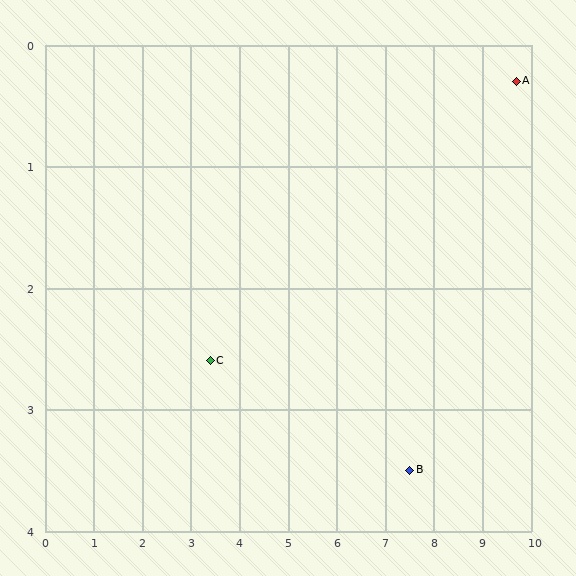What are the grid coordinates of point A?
Point A is at approximately (9.7, 0.3).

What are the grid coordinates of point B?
Point B is at approximately (7.5, 3.5).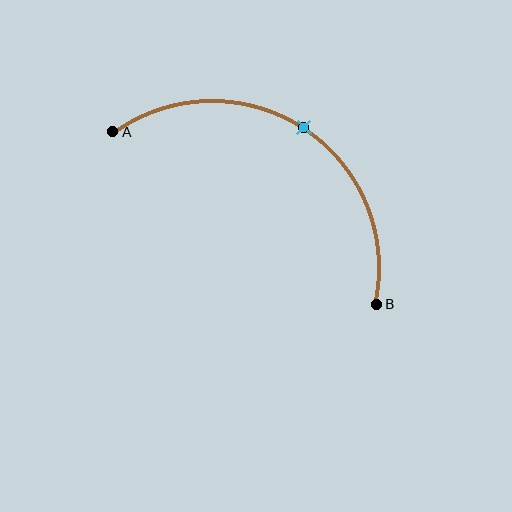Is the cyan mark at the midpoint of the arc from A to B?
Yes. The cyan mark lies on the arc at equal arc-length from both A and B — it is the arc midpoint.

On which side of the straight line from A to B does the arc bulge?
The arc bulges above the straight line connecting A and B.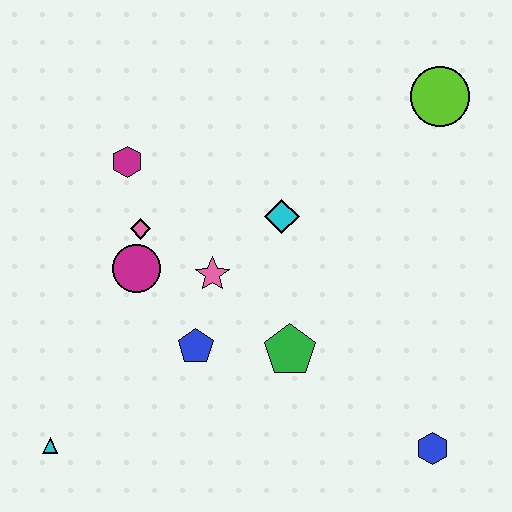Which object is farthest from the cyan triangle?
The lime circle is farthest from the cyan triangle.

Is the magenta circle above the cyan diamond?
No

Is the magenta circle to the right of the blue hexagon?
No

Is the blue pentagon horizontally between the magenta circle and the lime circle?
Yes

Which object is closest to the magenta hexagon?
The pink diamond is closest to the magenta hexagon.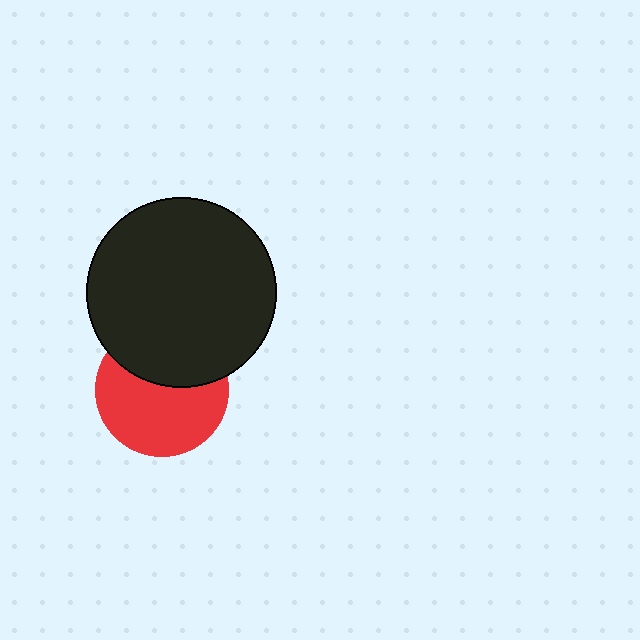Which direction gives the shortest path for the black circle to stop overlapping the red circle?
Moving up gives the shortest separation.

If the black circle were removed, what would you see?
You would see the complete red circle.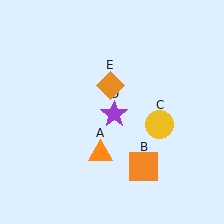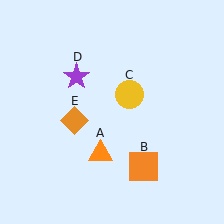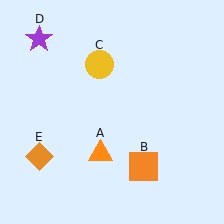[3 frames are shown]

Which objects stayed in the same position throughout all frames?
Orange triangle (object A) and orange square (object B) remained stationary.